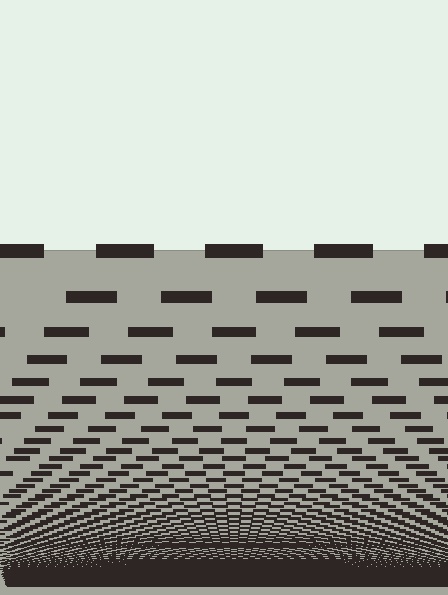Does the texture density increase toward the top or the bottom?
Density increases toward the bottom.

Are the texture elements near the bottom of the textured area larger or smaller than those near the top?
Smaller. The gradient is inverted — elements near the bottom are smaller and denser.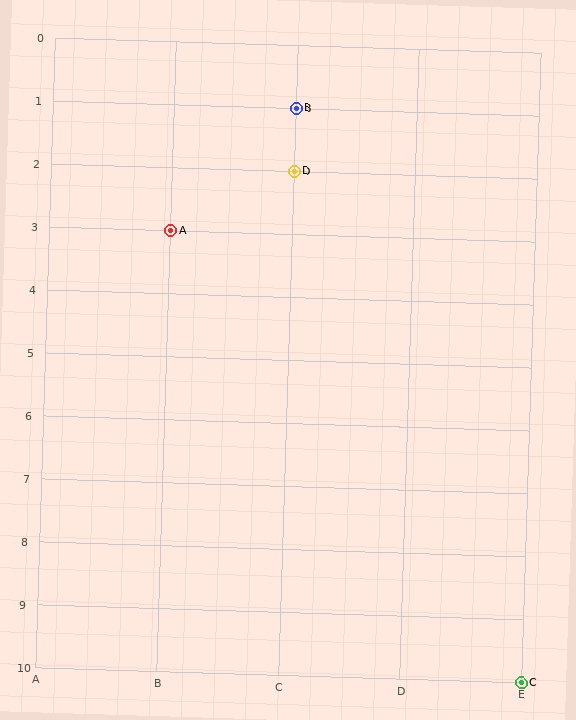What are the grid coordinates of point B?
Point B is at grid coordinates (C, 1).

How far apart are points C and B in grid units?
Points C and B are 2 columns and 9 rows apart (about 9.2 grid units diagonally).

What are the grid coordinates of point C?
Point C is at grid coordinates (E, 10).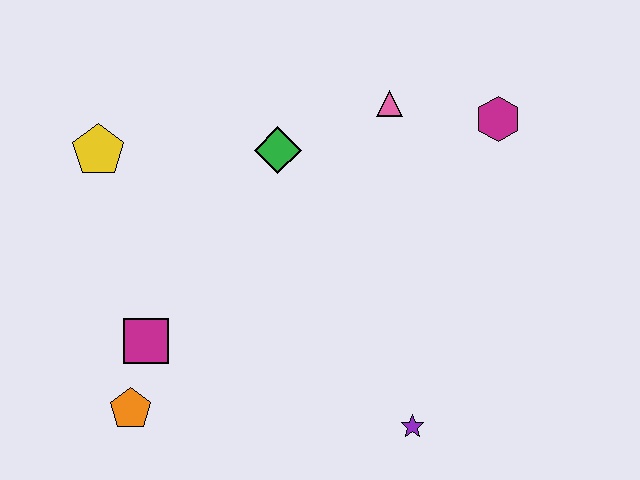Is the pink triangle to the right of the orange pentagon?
Yes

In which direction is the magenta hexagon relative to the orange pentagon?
The magenta hexagon is to the right of the orange pentagon.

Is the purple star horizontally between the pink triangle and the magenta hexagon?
Yes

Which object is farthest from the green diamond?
The purple star is farthest from the green diamond.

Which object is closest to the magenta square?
The orange pentagon is closest to the magenta square.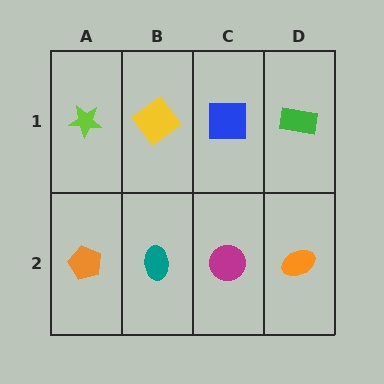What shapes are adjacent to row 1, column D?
An orange ellipse (row 2, column D), a blue square (row 1, column C).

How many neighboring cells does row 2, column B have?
3.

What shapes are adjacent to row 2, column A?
A lime star (row 1, column A), a teal ellipse (row 2, column B).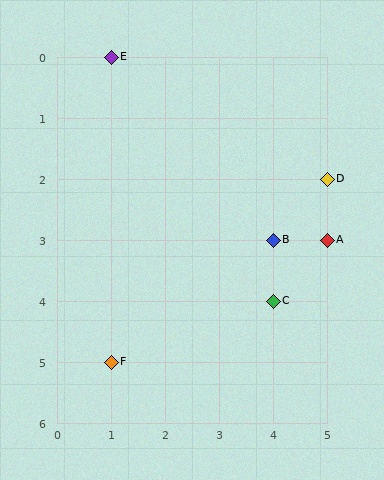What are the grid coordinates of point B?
Point B is at grid coordinates (4, 3).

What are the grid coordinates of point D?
Point D is at grid coordinates (5, 2).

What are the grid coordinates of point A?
Point A is at grid coordinates (5, 3).